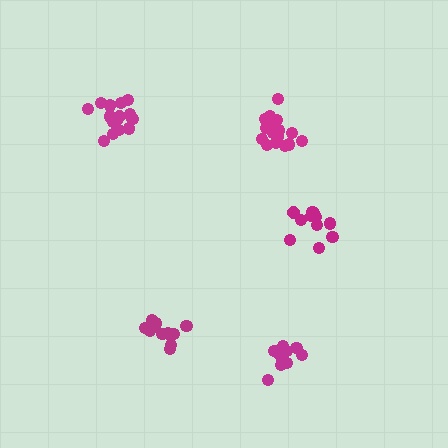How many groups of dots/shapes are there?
There are 5 groups.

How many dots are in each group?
Group 1: 11 dots, Group 2: 12 dots, Group 3: 16 dots, Group 4: 17 dots, Group 5: 11 dots (67 total).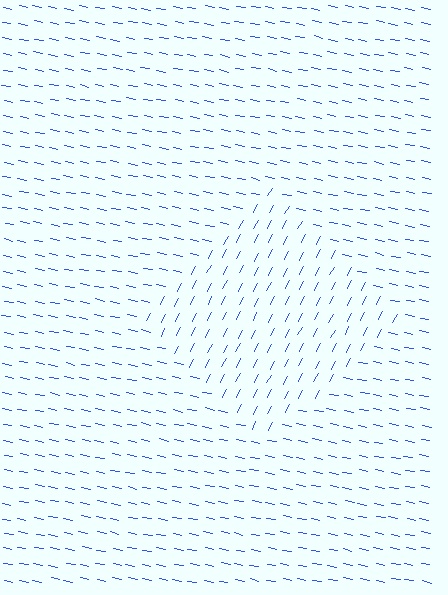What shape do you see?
I see a diamond.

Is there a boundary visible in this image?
Yes, there is a texture boundary formed by a change in line orientation.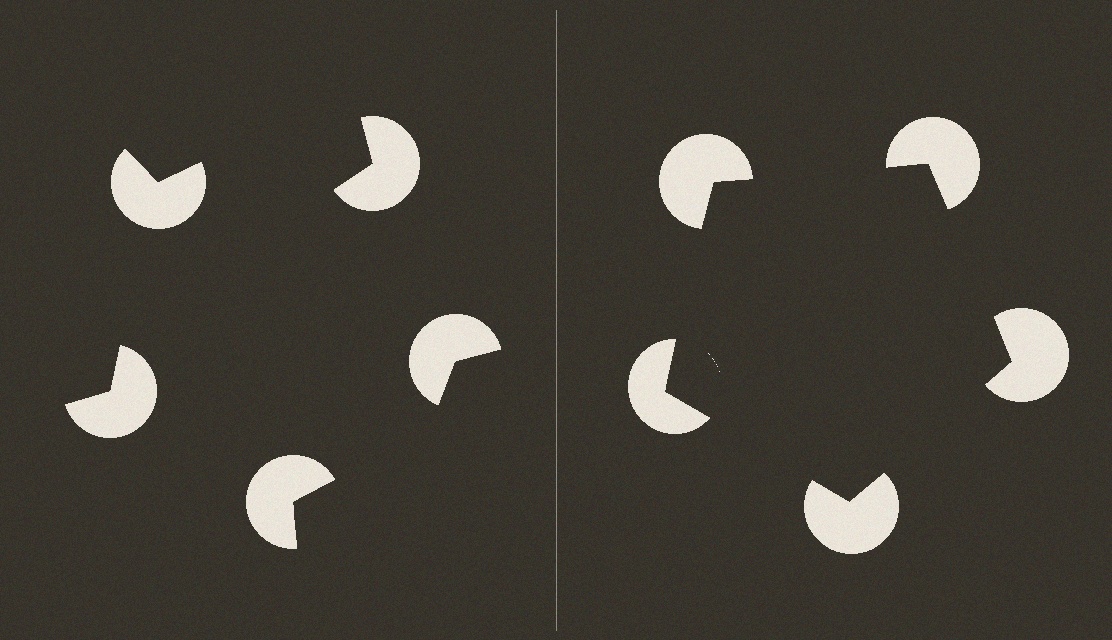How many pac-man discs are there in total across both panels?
10 — 5 on each side.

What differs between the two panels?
The pac-man discs are positioned identically on both sides; only the wedge orientations differ. On the right they align to a pentagon; on the left they are misaligned.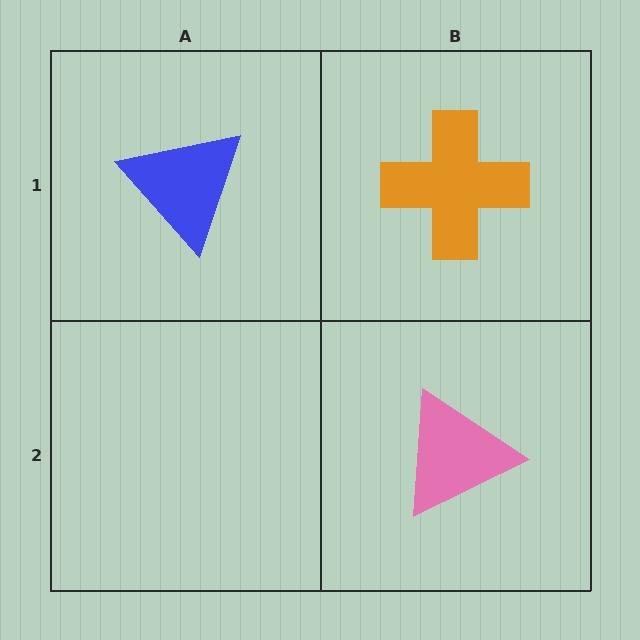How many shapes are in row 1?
2 shapes.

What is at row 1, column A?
A blue triangle.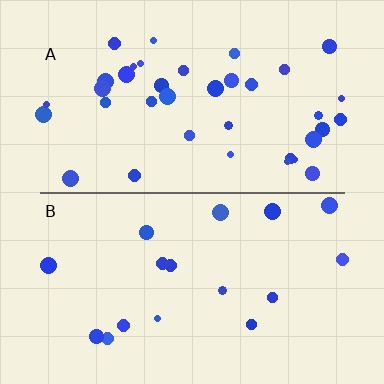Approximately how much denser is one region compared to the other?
Approximately 2.3× — region A over region B.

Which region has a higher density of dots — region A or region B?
A (the top).